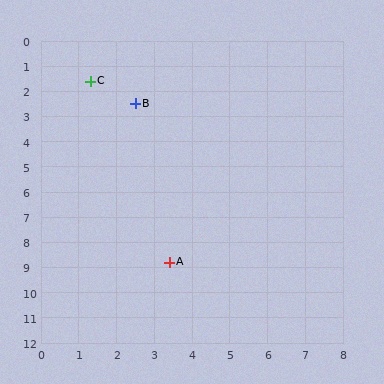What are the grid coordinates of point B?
Point B is at approximately (2.5, 2.5).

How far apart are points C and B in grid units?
Points C and B are about 1.5 grid units apart.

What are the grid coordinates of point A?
Point A is at approximately (3.4, 8.8).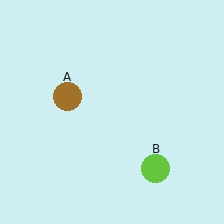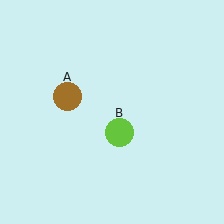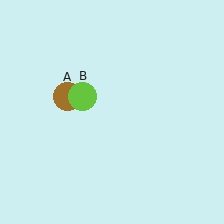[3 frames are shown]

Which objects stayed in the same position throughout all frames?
Brown circle (object A) remained stationary.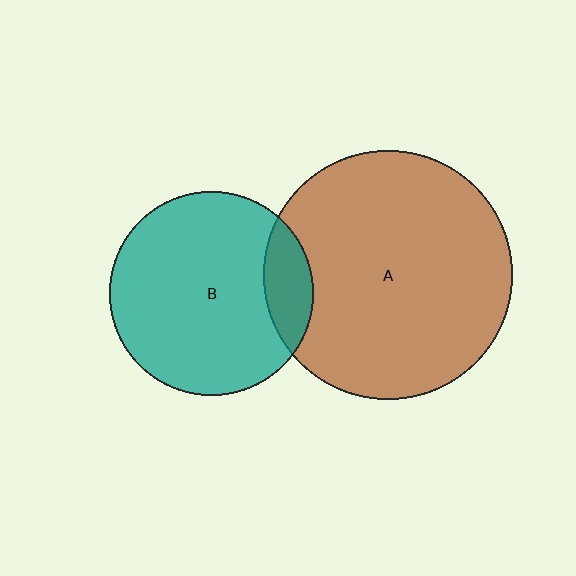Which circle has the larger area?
Circle A (brown).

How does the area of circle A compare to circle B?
Approximately 1.5 times.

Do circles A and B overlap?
Yes.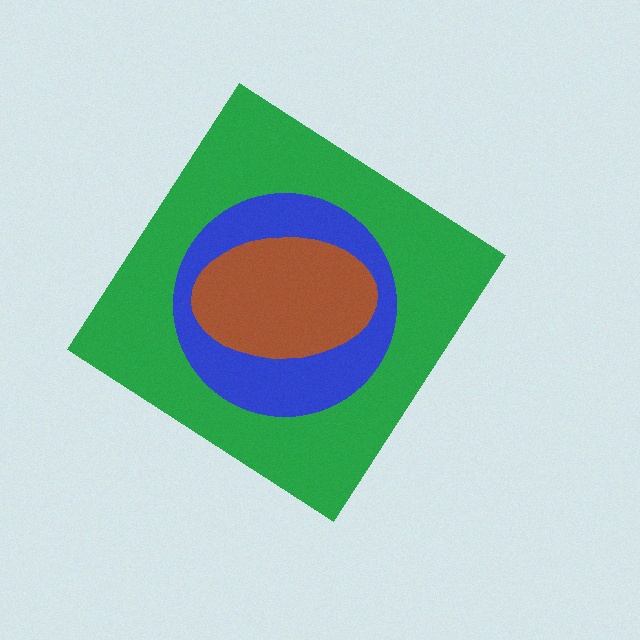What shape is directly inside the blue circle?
The brown ellipse.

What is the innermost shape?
The brown ellipse.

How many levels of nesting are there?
3.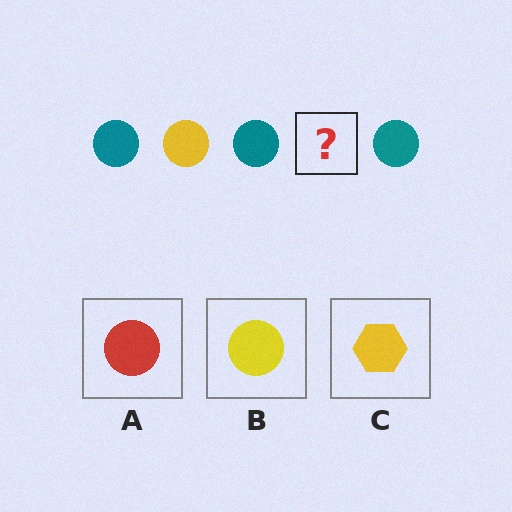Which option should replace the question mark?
Option B.